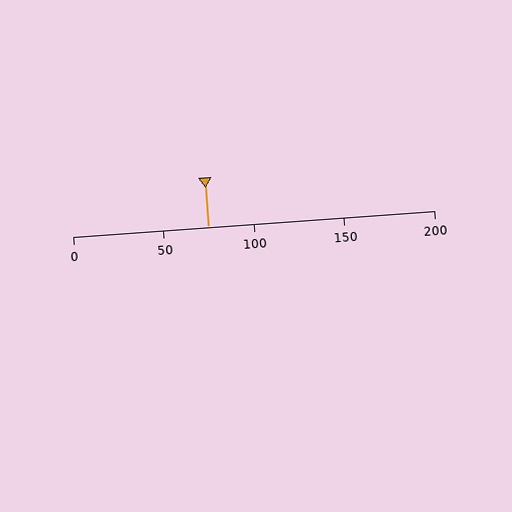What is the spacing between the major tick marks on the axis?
The major ticks are spaced 50 apart.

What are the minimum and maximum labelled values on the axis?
The axis runs from 0 to 200.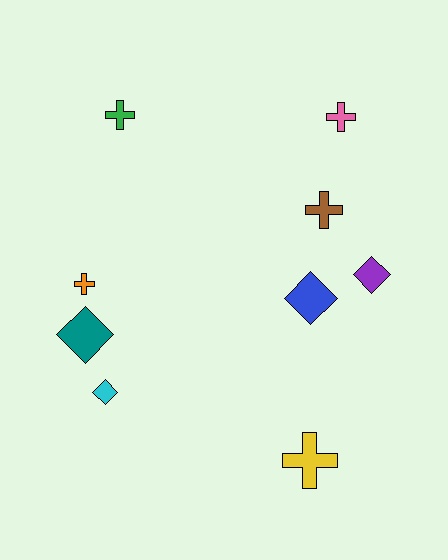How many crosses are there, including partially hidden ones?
There are 5 crosses.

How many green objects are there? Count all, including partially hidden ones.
There is 1 green object.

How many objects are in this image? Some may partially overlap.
There are 9 objects.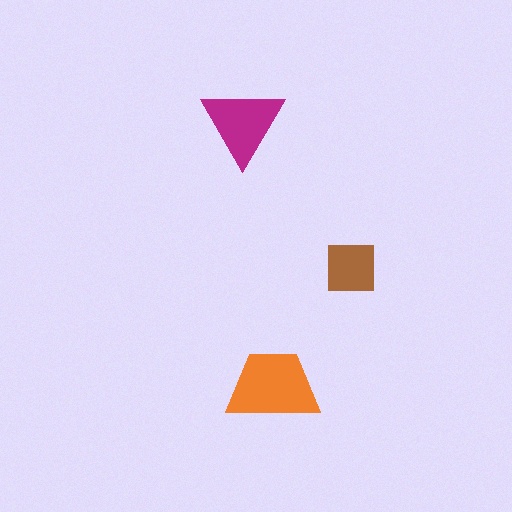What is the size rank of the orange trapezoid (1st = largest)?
1st.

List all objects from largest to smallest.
The orange trapezoid, the magenta triangle, the brown square.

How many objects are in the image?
There are 3 objects in the image.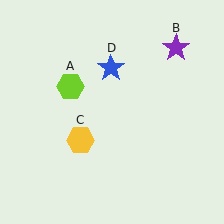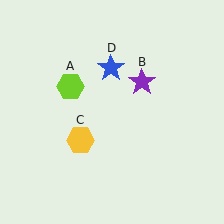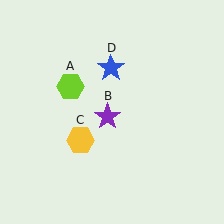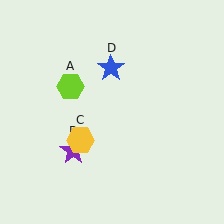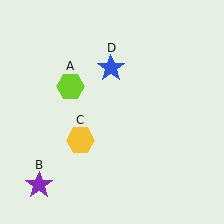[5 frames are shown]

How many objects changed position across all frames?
1 object changed position: purple star (object B).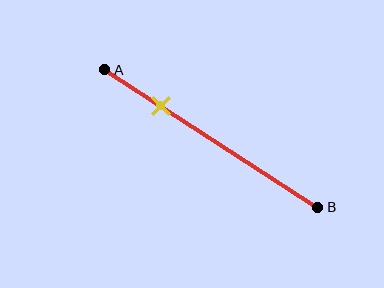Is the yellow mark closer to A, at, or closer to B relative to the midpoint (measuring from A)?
The yellow mark is closer to point A than the midpoint of segment AB.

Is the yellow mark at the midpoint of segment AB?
No, the mark is at about 25% from A, not at the 50% midpoint.